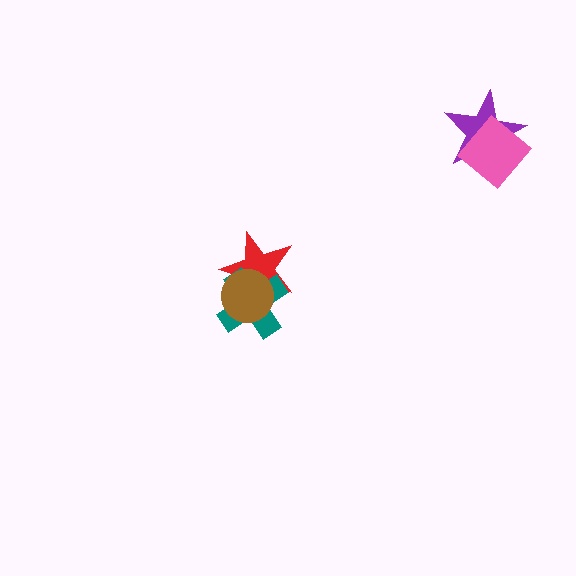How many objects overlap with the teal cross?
2 objects overlap with the teal cross.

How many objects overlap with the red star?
2 objects overlap with the red star.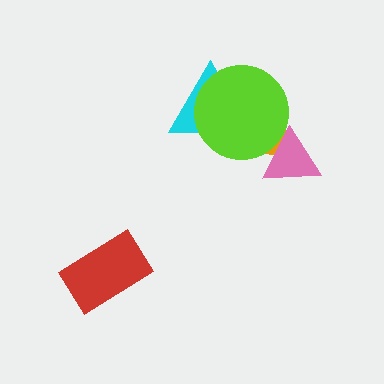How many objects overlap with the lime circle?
3 objects overlap with the lime circle.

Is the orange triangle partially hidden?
Yes, it is partially covered by another shape.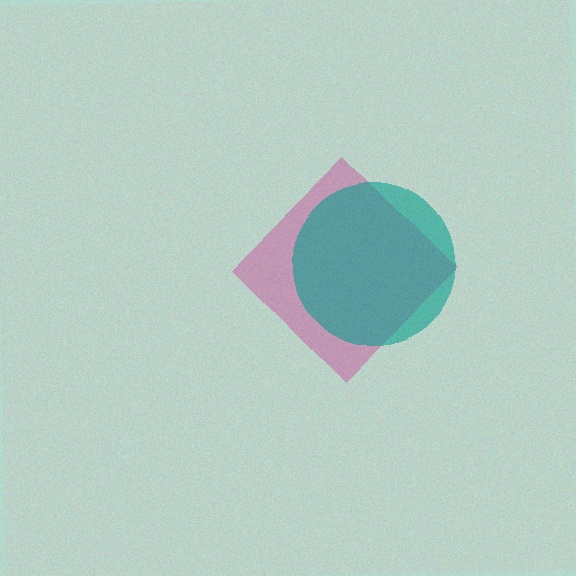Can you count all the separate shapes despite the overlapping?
Yes, there are 2 separate shapes.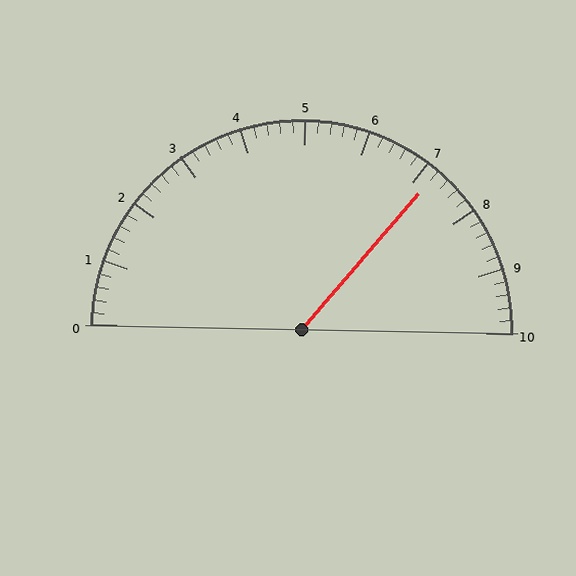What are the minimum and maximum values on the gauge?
The gauge ranges from 0 to 10.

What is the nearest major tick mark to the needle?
The nearest major tick mark is 7.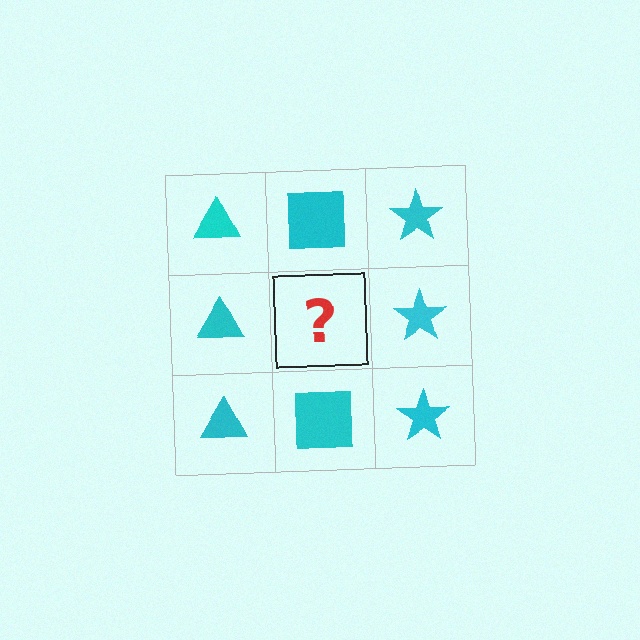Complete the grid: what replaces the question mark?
The question mark should be replaced with a cyan square.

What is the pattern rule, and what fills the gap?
The rule is that each column has a consistent shape. The gap should be filled with a cyan square.